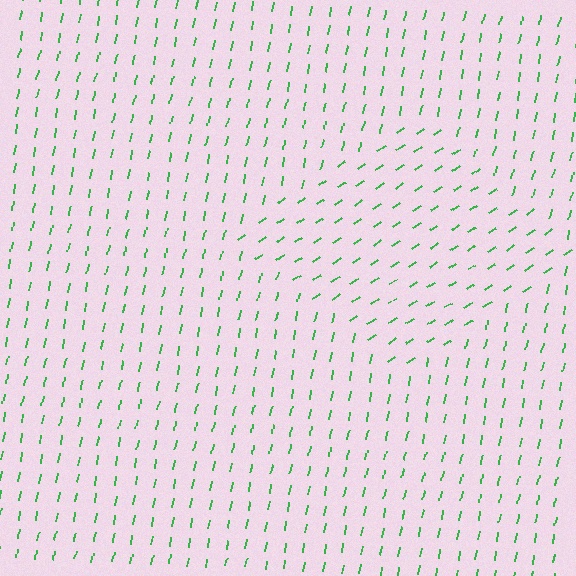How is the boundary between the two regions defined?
The boundary is defined purely by a change in line orientation (approximately 45 degrees difference). All lines are the same color and thickness.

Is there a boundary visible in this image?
Yes, there is a texture boundary formed by a change in line orientation.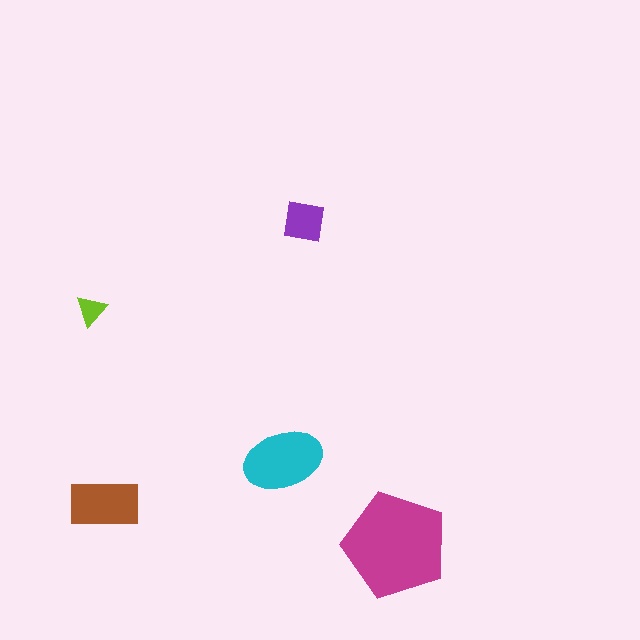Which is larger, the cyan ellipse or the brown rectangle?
The cyan ellipse.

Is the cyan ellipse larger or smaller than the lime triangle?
Larger.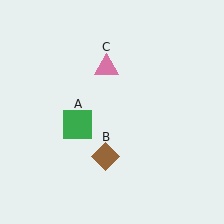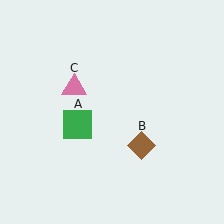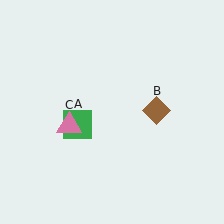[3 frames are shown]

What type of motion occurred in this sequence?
The brown diamond (object B), pink triangle (object C) rotated counterclockwise around the center of the scene.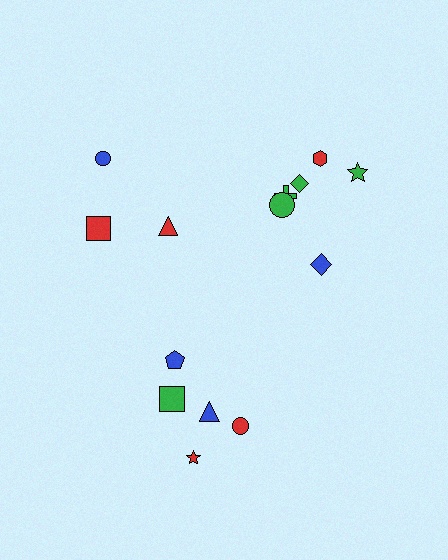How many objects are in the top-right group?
There are 6 objects.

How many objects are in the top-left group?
There are 3 objects.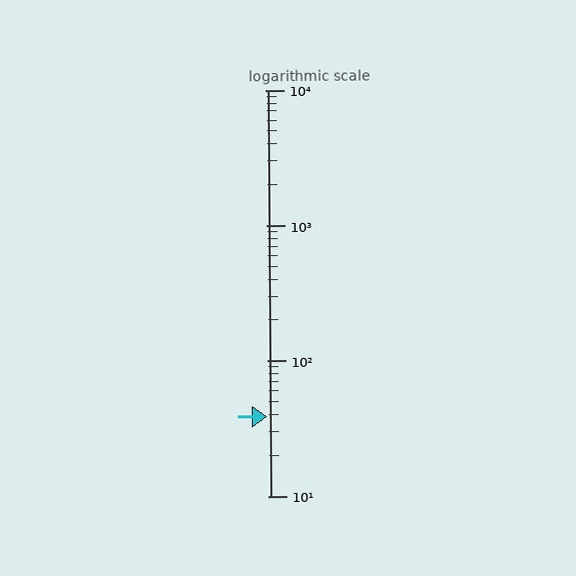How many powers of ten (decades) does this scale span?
The scale spans 3 decades, from 10 to 10000.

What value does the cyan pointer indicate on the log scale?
The pointer indicates approximately 39.